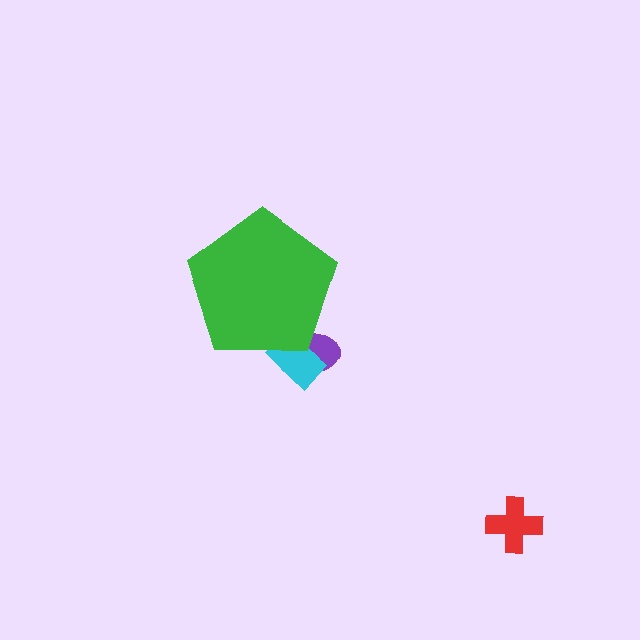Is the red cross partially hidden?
No, the red cross is fully visible.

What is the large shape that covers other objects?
A green pentagon.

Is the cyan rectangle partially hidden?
Yes, the cyan rectangle is partially hidden behind the green pentagon.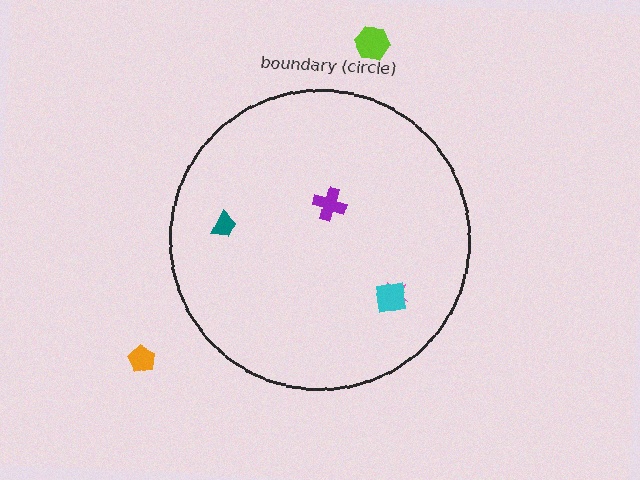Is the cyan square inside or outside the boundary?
Inside.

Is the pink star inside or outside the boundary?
Inside.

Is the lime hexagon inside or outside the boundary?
Outside.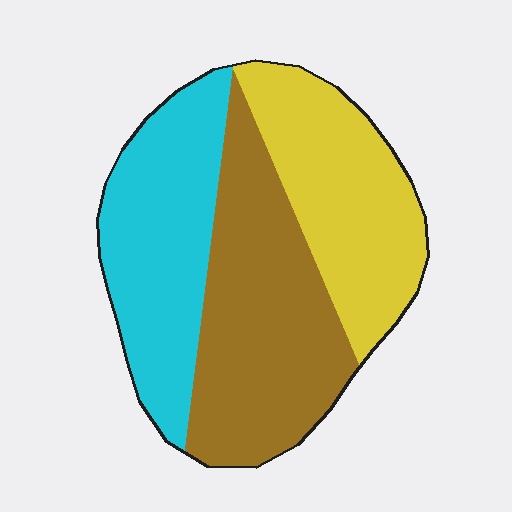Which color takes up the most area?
Brown, at roughly 40%.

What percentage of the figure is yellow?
Yellow takes up about one third (1/3) of the figure.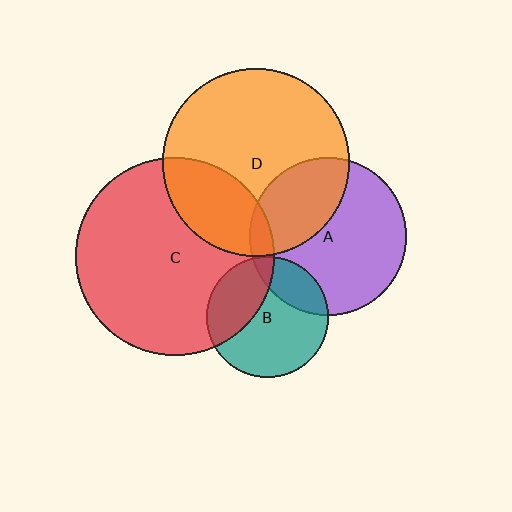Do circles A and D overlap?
Yes.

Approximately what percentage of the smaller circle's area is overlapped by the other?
Approximately 35%.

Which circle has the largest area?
Circle C (red).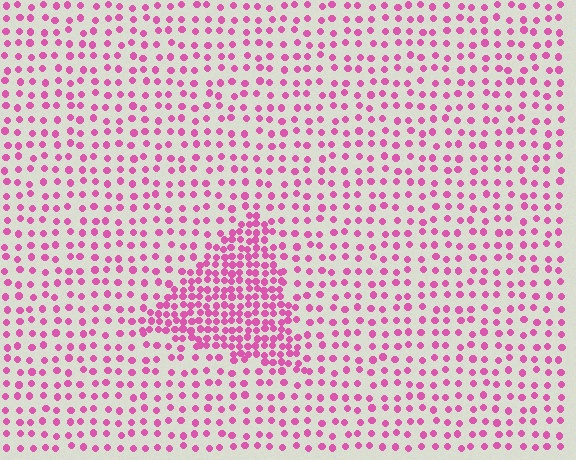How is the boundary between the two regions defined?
The boundary is defined by a change in element density (approximately 2.4x ratio). All elements are the same color, size, and shape.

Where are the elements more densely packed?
The elements are more densely packed inside the triangle boundary.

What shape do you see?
I see a triangle.